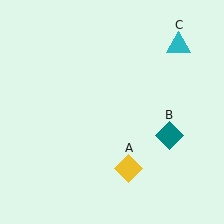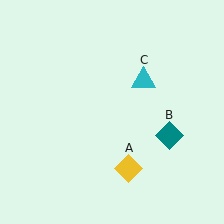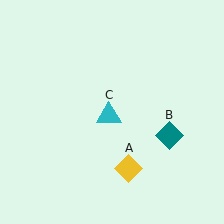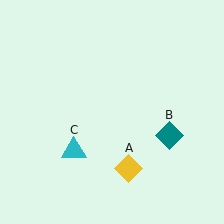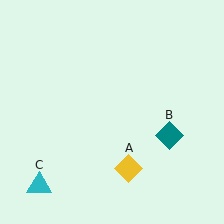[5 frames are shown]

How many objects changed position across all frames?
1 object changed position: cyan triangle (object C).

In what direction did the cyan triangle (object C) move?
The cyan triangle (object C) moved down and to the left.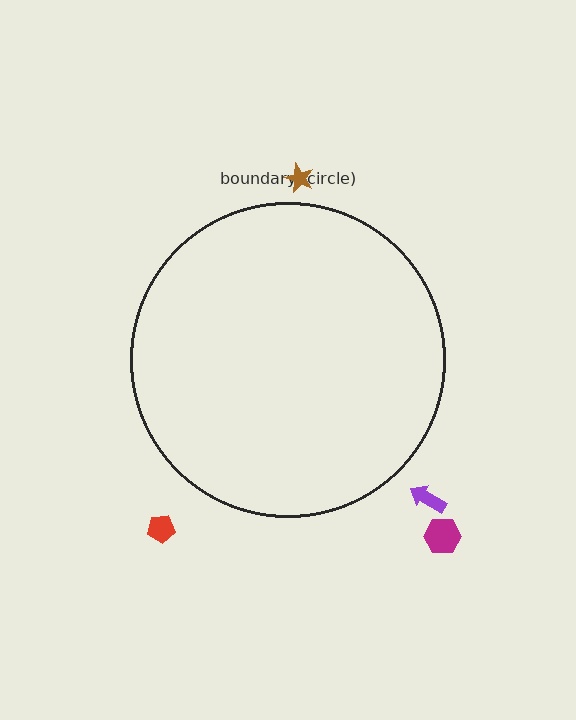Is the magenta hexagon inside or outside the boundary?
Outside.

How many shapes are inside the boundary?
0 inside, 4 outside.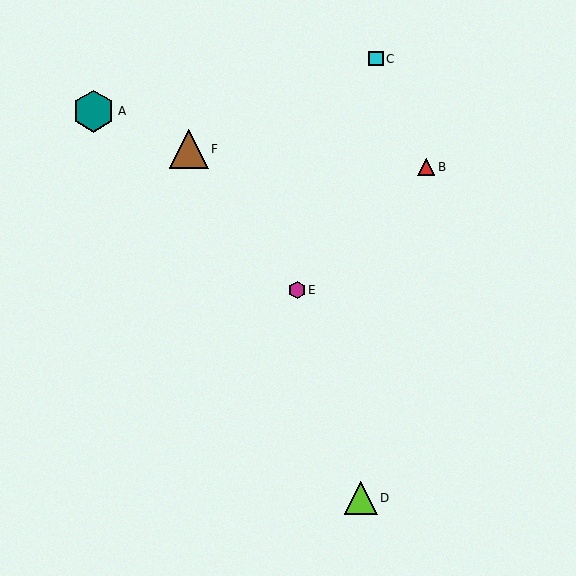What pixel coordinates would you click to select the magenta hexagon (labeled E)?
Click at (297, 290) to select the magenta hexagon E.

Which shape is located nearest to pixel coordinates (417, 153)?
The red triangle (labeled B) at (426, 167) is nearest to that location.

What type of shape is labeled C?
Shape C is a cyan square.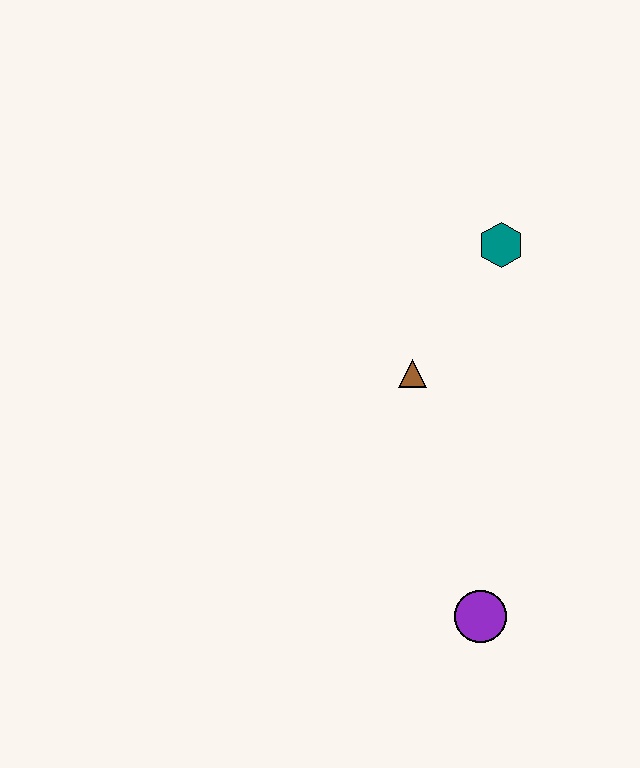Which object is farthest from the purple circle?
The teal hexagon is farthest from the purple circle.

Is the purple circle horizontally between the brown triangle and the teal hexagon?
Yes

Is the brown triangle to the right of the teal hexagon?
No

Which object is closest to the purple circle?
The brown triangle is closest to the purple circle.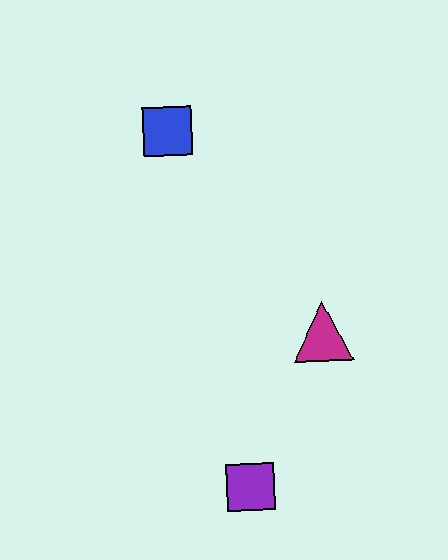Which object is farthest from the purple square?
The blue square is farthest from the purple square.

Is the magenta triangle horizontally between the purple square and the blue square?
No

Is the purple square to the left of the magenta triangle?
Yes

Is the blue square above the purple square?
Yes